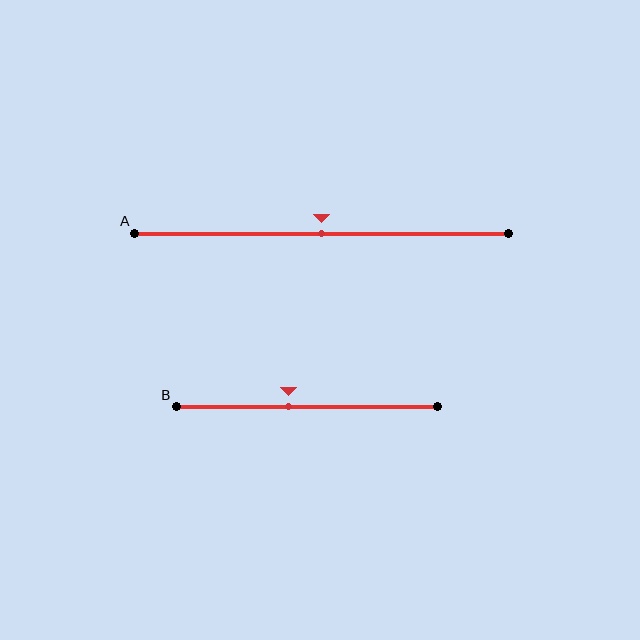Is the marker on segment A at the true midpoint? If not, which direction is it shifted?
Yes, the marker on segment A is at the true midpoint.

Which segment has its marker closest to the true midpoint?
Segment A has its marker closest to the true midpoint.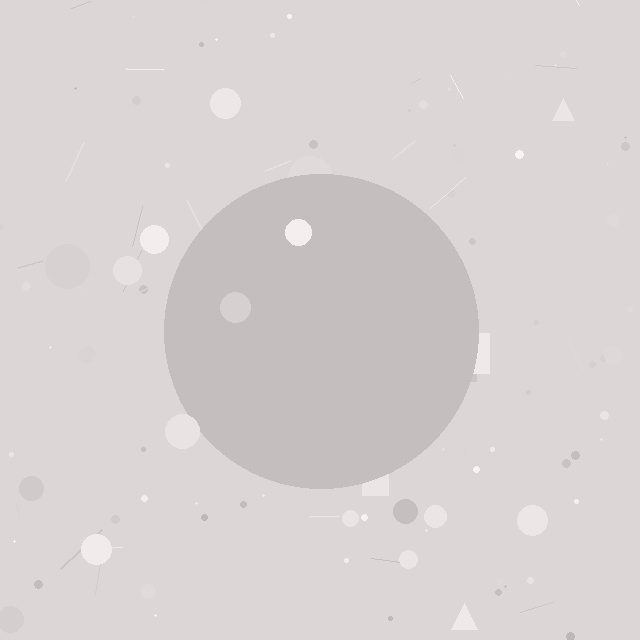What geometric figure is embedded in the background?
A circle is embedded in the background.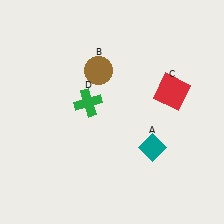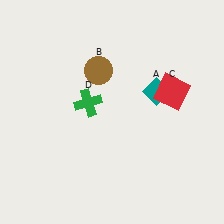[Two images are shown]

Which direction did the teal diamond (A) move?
The teal diamond (A) moved up.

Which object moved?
The teal diamond (A) moved up.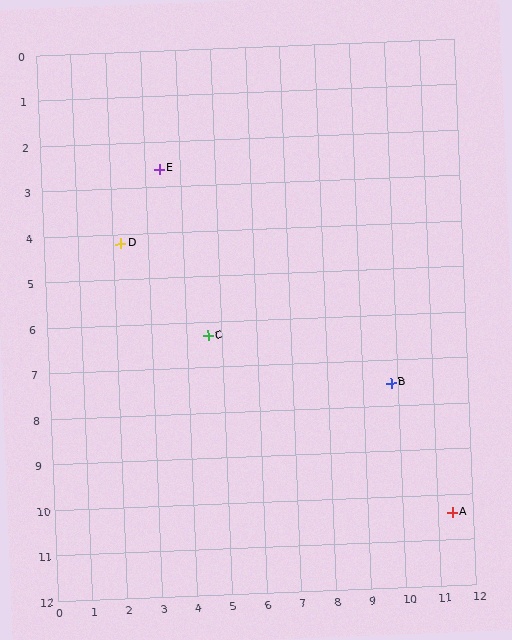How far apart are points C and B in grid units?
Points C and B are about 5.3 grid units apart.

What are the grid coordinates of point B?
Point B is at approximately (9.8, 7.5).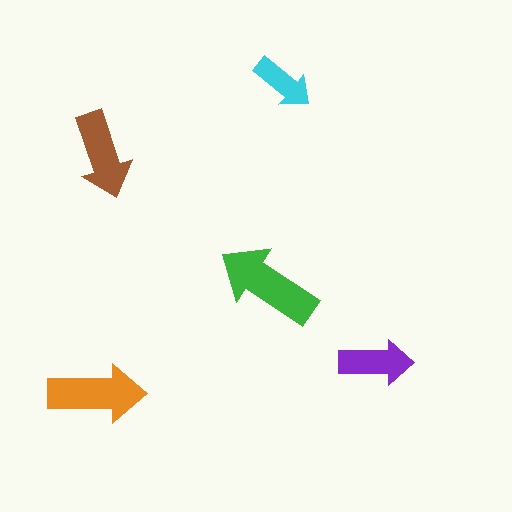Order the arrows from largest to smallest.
the green one, the orange one, the brown one, the purple one, the cyan one.